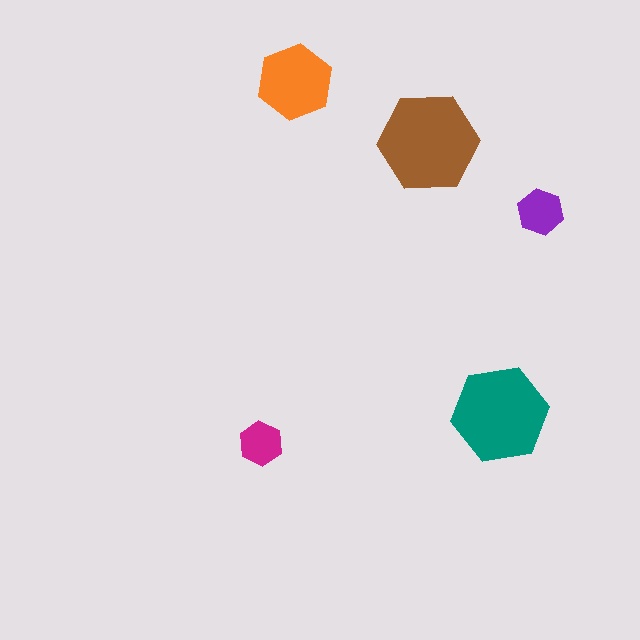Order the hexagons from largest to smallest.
the brown one, the teal one, the orange one, the purple one, the magenta one.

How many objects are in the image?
There are 5 objects in the image.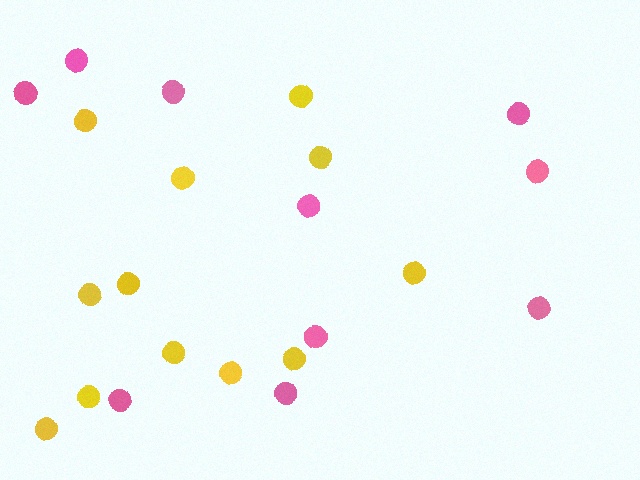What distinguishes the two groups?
There are 2 groups: one group of pink circles (10) and one group of yellow circles (12).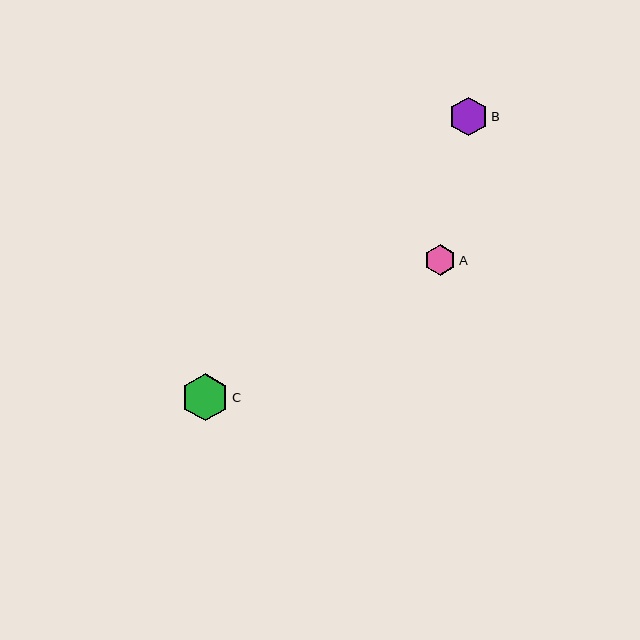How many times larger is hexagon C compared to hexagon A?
Hexagon C is approximately 1.5 times the size of hexagon A.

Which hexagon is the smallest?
Hexagon A is the smallest with a size of approximately 32 pixels.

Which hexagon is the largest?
Hexagon C is the largest with a size of approximately 47 pixels.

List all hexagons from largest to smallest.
From largest to smallest: C, B, A.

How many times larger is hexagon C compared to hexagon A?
Hexagon C is approximately 1.5 times the size of hexagon A.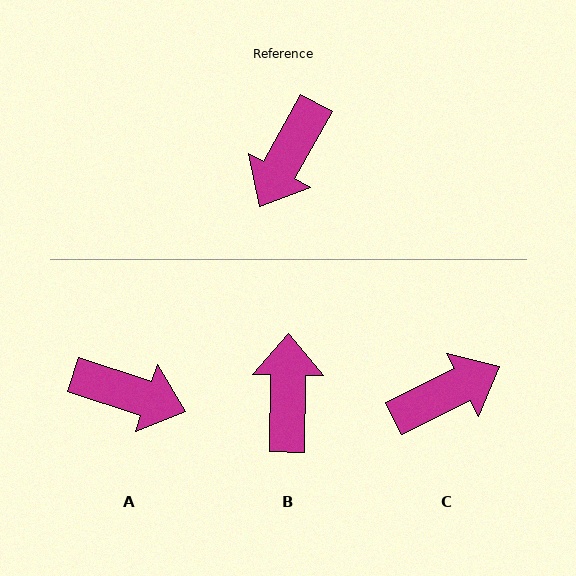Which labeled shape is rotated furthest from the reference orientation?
B, about 152 degrees away.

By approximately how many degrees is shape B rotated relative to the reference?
Approximately 152 degrees clockwise.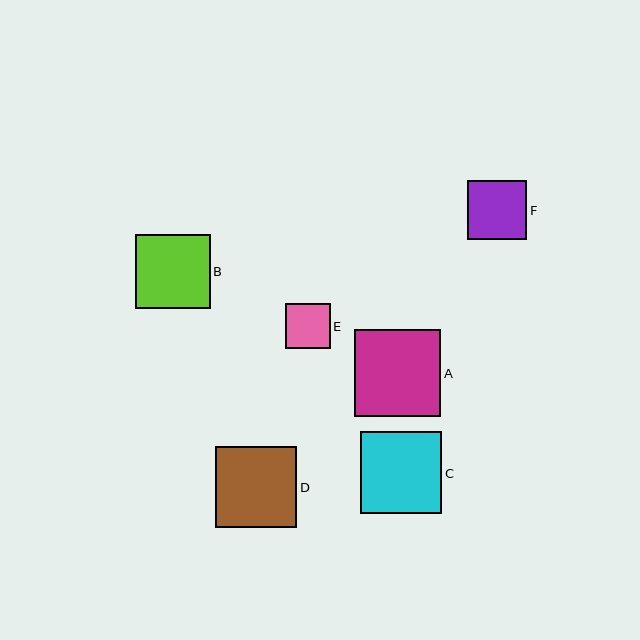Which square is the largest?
Square A is the largest with a size of approximately 86 pixels.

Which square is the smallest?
Square E is the smallest with a size of approximately 45 pixels.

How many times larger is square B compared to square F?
Square B is approximately 1.3 times the size of square F.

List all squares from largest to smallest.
From largest to smallest: A, C, D, B, F, E.